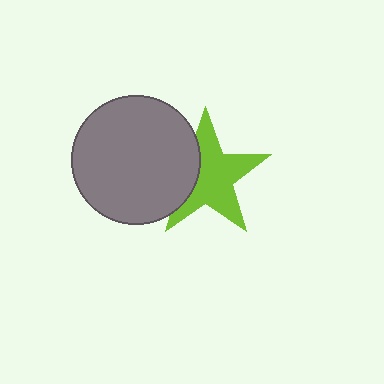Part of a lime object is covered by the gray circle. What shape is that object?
It is a star.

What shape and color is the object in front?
The object in front is a gray circle.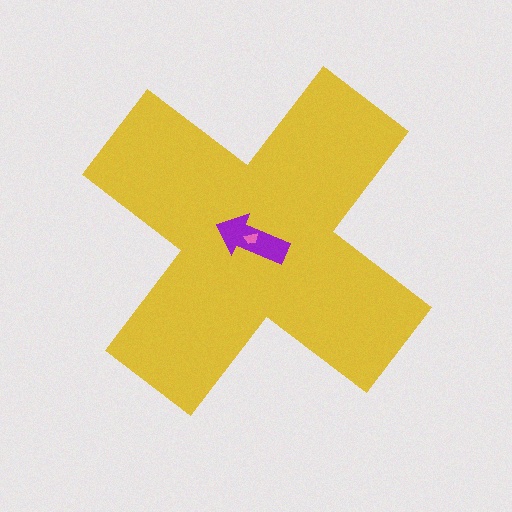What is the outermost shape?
The yellow cross.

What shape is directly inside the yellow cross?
The purple arrow.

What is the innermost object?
The pink trapezoid.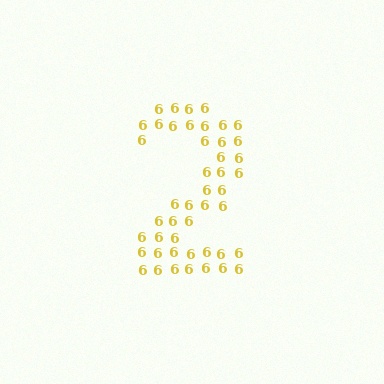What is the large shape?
The large shape is the digit 2.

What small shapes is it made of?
It is made of small digit 6's.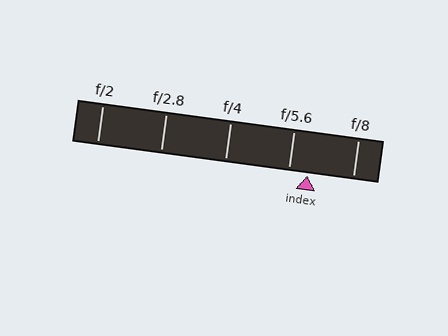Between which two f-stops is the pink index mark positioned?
The index mark is between f/5.6 and f/8.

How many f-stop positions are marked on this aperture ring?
There are 5 f-stop positions marked.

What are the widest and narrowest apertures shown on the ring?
The widest aperture shown is f/2 and the narrowest is f/8.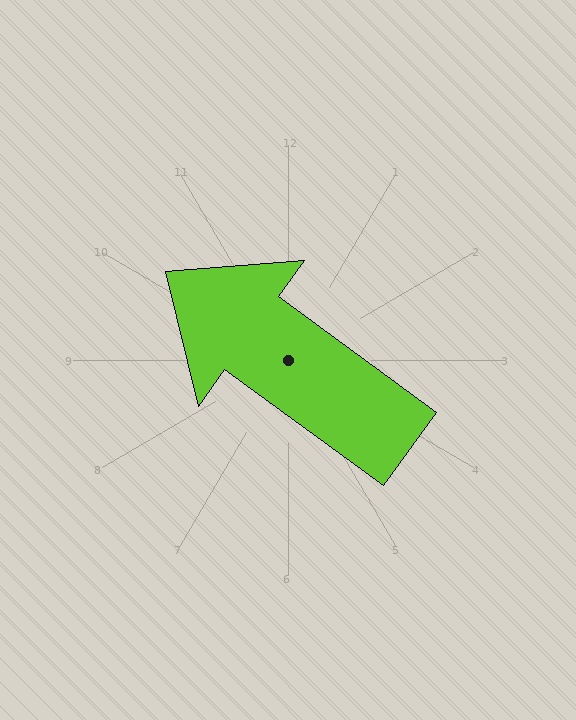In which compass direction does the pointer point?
Northwest.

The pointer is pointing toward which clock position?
Roughly 10 o'clock.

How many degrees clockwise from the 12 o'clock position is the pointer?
Approximately 306 degrees.